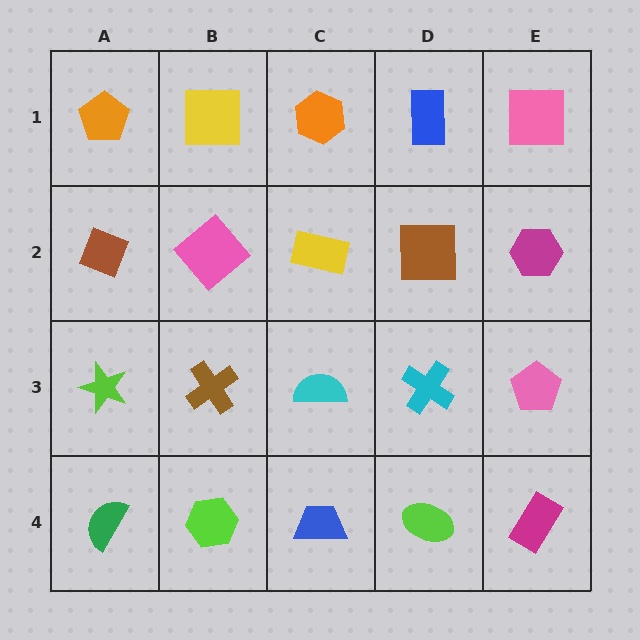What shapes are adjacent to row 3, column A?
A brown diamond (row 2, column A), a green semicircle (row 4, column A), a brown cross (row 3, column B).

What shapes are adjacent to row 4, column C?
A cyan semicircle (row 3, column C), a lime hexagon (row 4, column B), a lime ellipse (row 4, column D).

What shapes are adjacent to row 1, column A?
A brown diamond (row 2, column A), a yellow square (row 1, column B).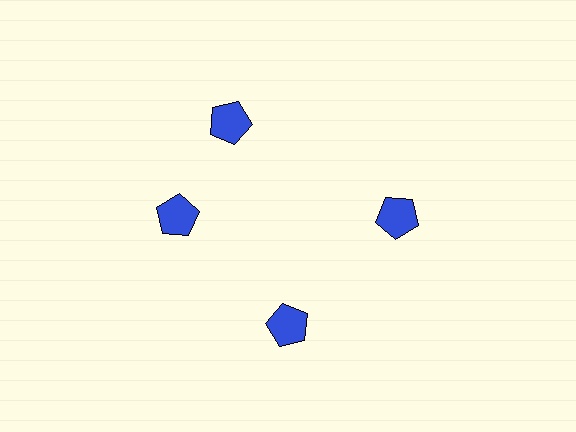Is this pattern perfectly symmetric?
No. The 4 blue pentagons are arranged in a ring, but one element near the 12 o'clock position is rotated out of alignment along the ring, breaking the 4-fold rotational symmetry.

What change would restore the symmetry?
The symmetry would be restored by rotating it back into even spacing with its neighbors so that all 4 pentagons sit at equal angles and equal distance from the center.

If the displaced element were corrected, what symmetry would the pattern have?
It would have 4-fold rotational symmetry — the pattern would map onto itself every 90 degrees.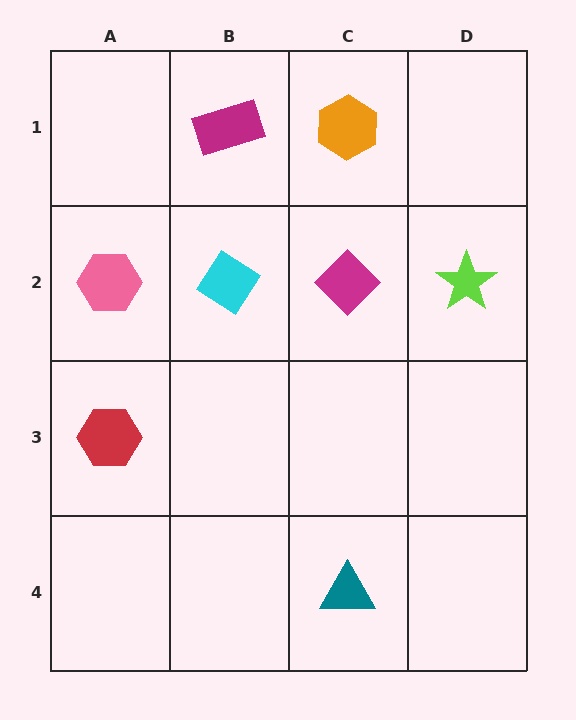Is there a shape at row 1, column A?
No, that cell is empty.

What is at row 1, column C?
An orange hexagon.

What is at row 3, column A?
A red hexagon.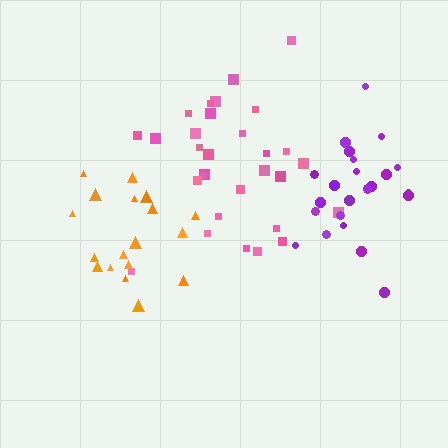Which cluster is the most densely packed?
Orange.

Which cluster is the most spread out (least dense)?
Pink.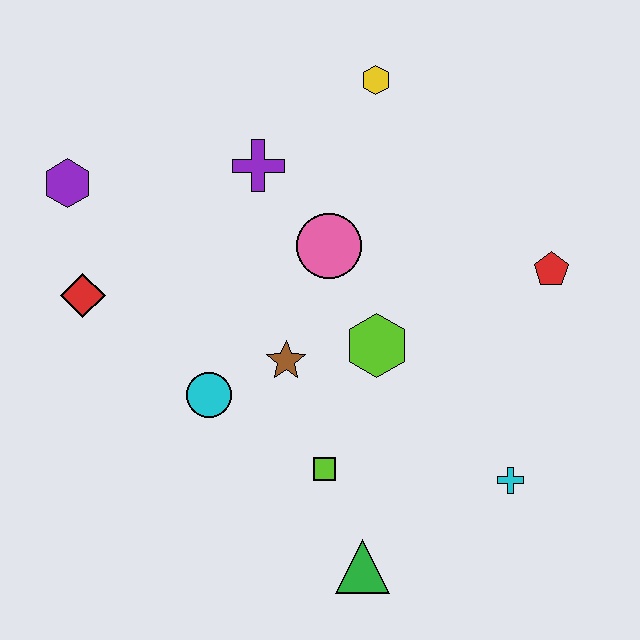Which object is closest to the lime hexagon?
The brown star is closest to the lime hexagon.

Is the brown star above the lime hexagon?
No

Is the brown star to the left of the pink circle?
Yes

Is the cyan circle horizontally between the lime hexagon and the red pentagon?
No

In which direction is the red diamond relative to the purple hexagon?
The red diamond is below the purple hexagon.